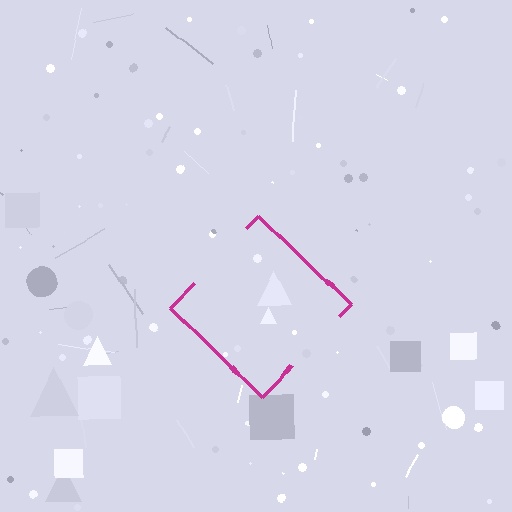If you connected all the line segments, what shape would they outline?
They would outline a diamond.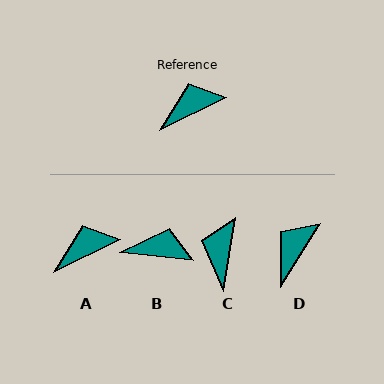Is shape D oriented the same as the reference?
No, it is off by about 31 degrees.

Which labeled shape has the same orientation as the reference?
A.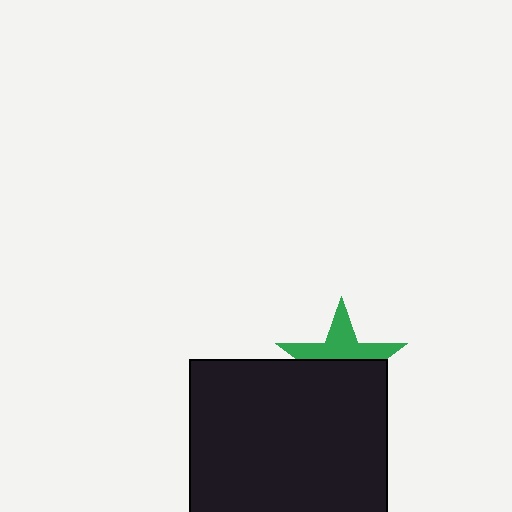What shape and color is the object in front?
The object in front is a black rectangle.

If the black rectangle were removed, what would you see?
You would see the complete green star.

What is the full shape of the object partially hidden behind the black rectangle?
The partially hidden object is a green star.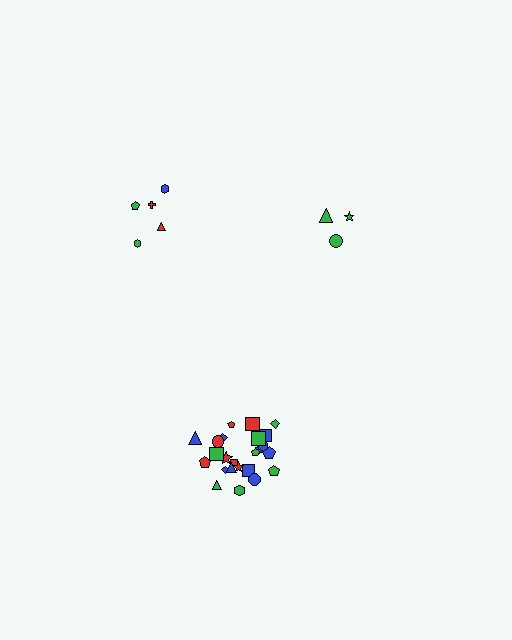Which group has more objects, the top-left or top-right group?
The top-left group.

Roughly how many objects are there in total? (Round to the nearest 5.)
Roughly 35 objects in total.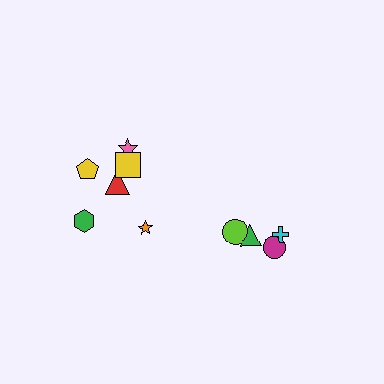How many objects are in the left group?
There are 6 objects.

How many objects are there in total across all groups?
There are 10 objects.